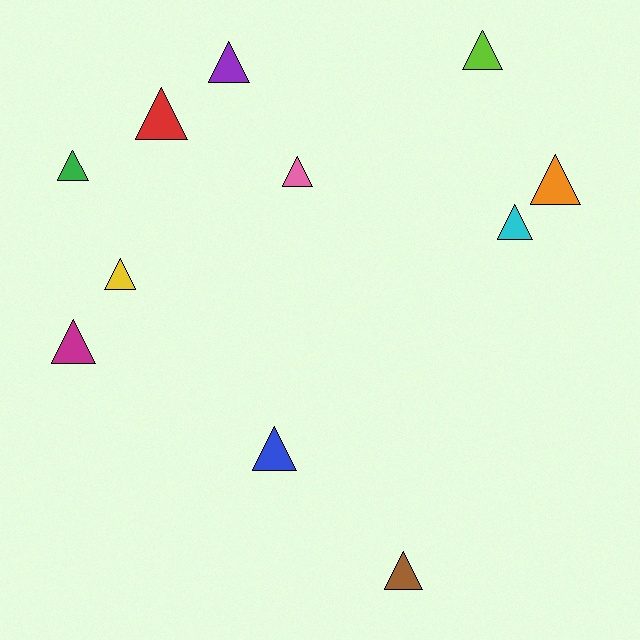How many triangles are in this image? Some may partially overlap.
There are 11 triangles.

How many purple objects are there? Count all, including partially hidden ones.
There is 1 purple object.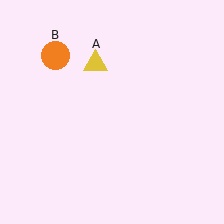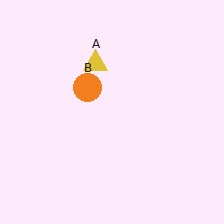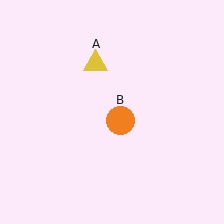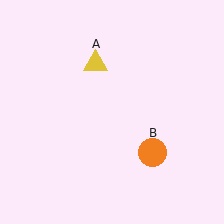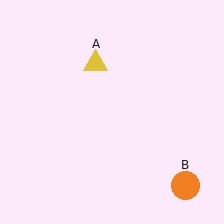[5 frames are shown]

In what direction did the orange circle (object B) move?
The orange circle (object B) moved down and to the right.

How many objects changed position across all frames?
1 object changed position: orange circle (object B).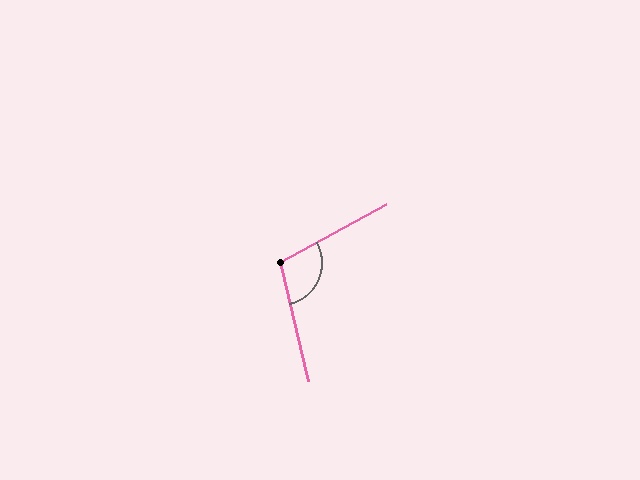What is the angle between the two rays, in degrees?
Approximately 106 degrees.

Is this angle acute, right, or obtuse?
It is obtuse.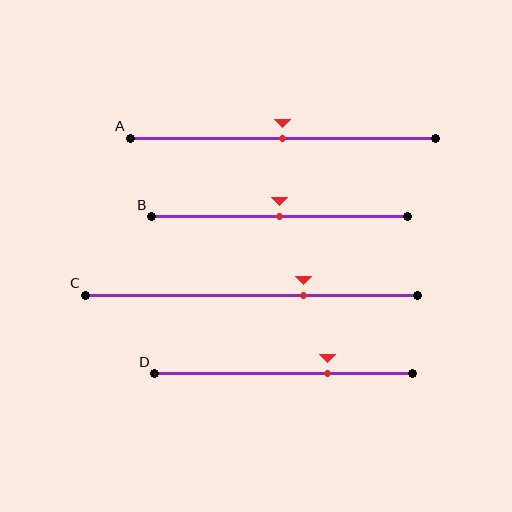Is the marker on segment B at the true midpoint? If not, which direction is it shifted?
Yes, the marker on segment B is at the true midpoint.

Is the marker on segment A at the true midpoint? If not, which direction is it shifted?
Yes, the marker on segment A is at the true midpoint.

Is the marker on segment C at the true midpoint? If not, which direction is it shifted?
No, the marker on segment C is shifted to the right by about 16% of the segment length.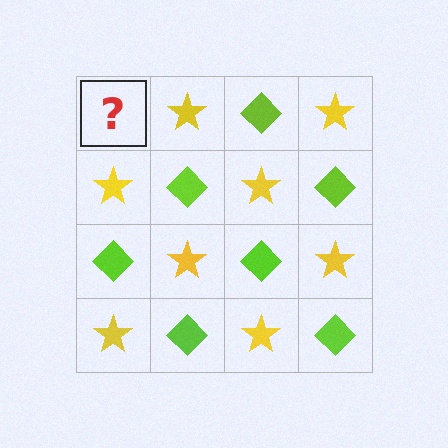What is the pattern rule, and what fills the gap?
The rule is that it alternates lime diamond and yellow star in a checkerboard pattern. The gap should be filled with a lime diamond.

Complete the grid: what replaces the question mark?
The question mark should be replaced with a lime diamond.